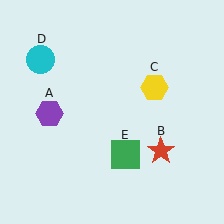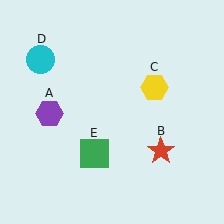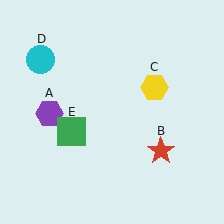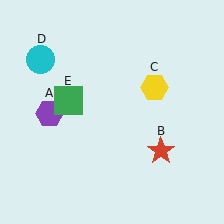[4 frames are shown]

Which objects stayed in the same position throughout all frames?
Purple hexagon (object A) and red star (object B) and yellow hexagon (object C) and cyan circle (object D) remained stationary.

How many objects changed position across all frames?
1 object changed position: green square (object E).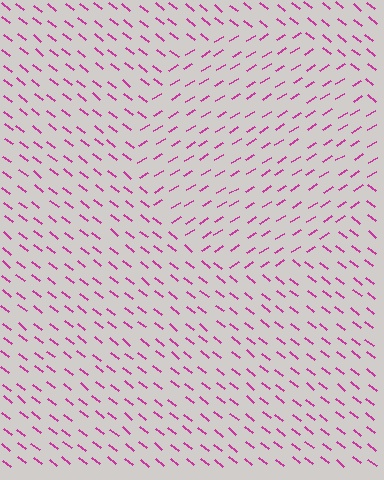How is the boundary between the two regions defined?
The boundary is defined purely by a change in line orientation (approximately 70 degrees difference). All lines are the same color and thickness.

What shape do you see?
I see a circle.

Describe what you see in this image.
The image is filled with small magenta line segments. A circle region in the image has lines oriented differently from the surrounding lines, creating a visible texture boundary.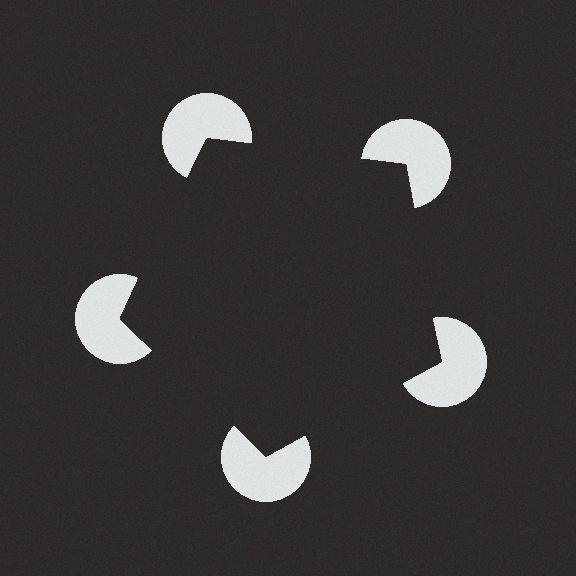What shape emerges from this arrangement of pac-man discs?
An illusory pentagon — its edges are inferred from the aligned wedge cuts in the pac-man discs, not physically drawn.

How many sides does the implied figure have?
5 sides.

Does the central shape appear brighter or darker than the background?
It typically appears slightly darker than the background, even though no actual brightness change is drawn.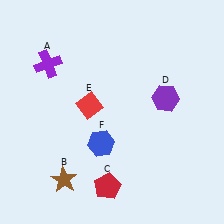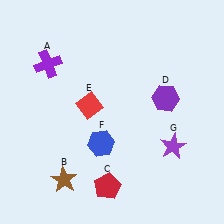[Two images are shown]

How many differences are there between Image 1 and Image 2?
There is 1 difference between the two images.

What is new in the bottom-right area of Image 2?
A purple star (G) was added in the bottom-right area of Image 2.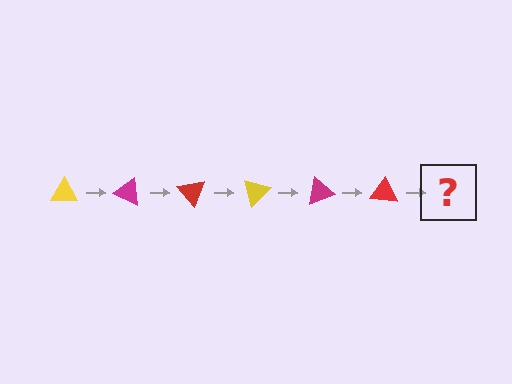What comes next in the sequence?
The next element should be a yellow triangle, rotated 150 degrees from the start.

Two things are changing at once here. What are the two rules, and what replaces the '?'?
The two rules are that it rotates 25 degrees each step and the color cycles through yellow, magenta, and red. The '?' should be a yellow triangle, rotated 150 degrees from the start.